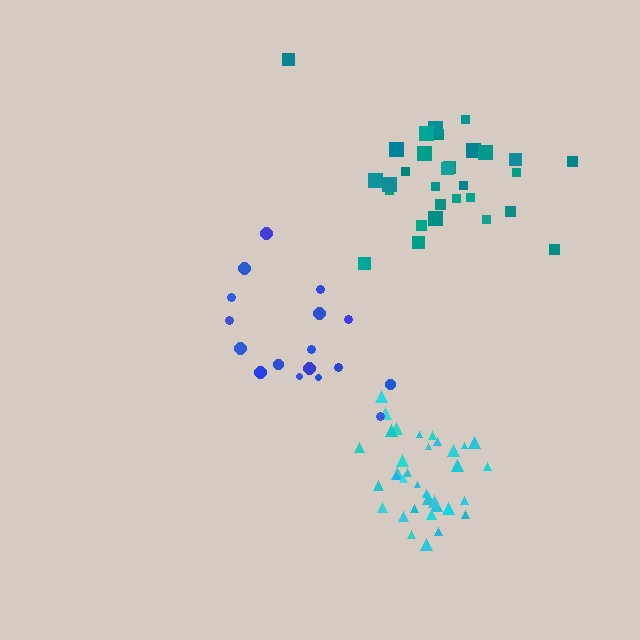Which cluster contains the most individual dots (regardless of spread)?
Cyan (35).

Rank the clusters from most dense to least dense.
cyan, teal, blue.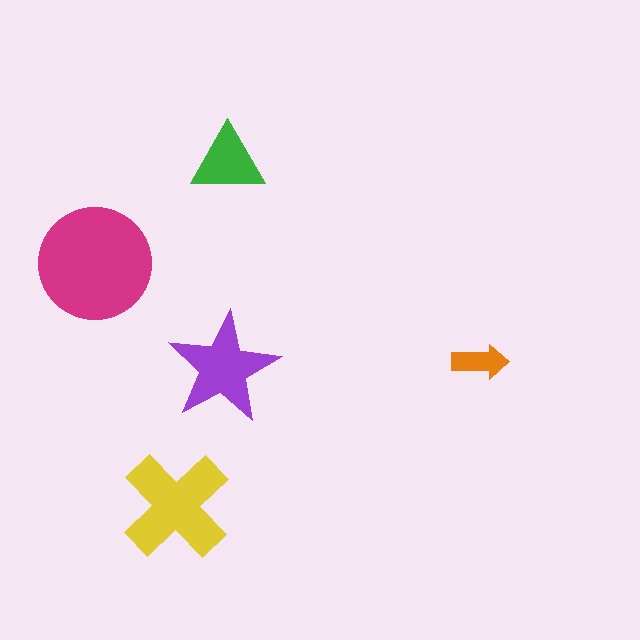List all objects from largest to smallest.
The magenta circle, the yellow cross, the purple star, the green triangle, the orange arrow.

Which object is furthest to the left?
The magenta circle is leftmost.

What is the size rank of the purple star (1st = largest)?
3rd.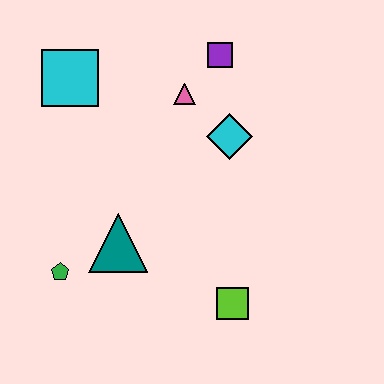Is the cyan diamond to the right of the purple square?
Yes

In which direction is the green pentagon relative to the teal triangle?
The green pentagon is to the left of the teal triangle.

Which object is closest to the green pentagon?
The teal triangle is closest to the green pentagon.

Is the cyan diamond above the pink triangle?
No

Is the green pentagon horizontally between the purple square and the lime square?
No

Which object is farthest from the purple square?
The green pentagon is farthest from the purple square.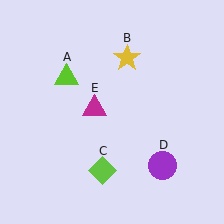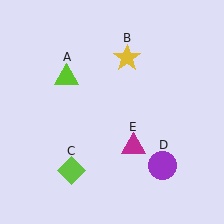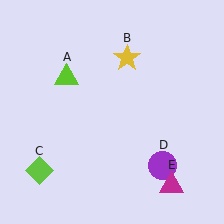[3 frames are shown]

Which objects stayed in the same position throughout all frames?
Lime triangle (object A) and yellow star (object B) and purple circle (object D) remained stationary.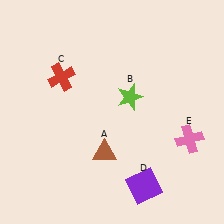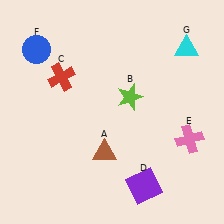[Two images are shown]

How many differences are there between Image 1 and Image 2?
There are 2 differences between the two images.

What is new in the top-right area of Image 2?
A cyan triangle (G) was added in the top-right area of Image 2.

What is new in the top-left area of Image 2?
A blue circle (F) was added in the top-left area of Image 2.